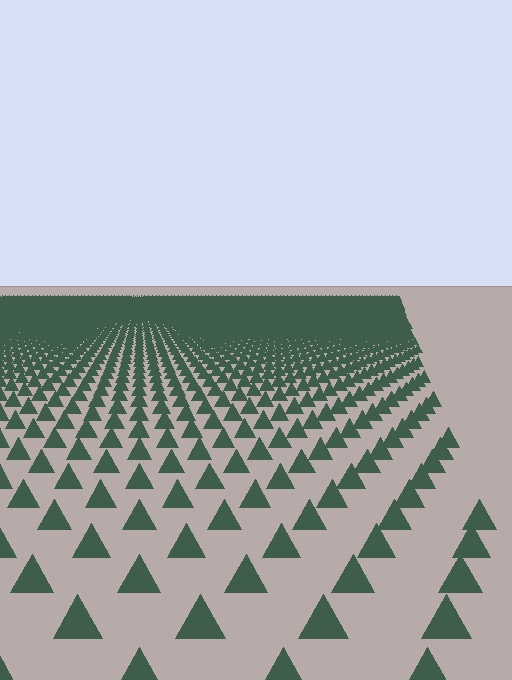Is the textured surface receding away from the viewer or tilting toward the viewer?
The surface is receding away from the viewer. Texture elements get smaller and denser toward the top.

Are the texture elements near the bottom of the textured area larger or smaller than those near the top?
Larger. Near the bottom, elements are closer to the viewer and appear at a bigger on-screen size.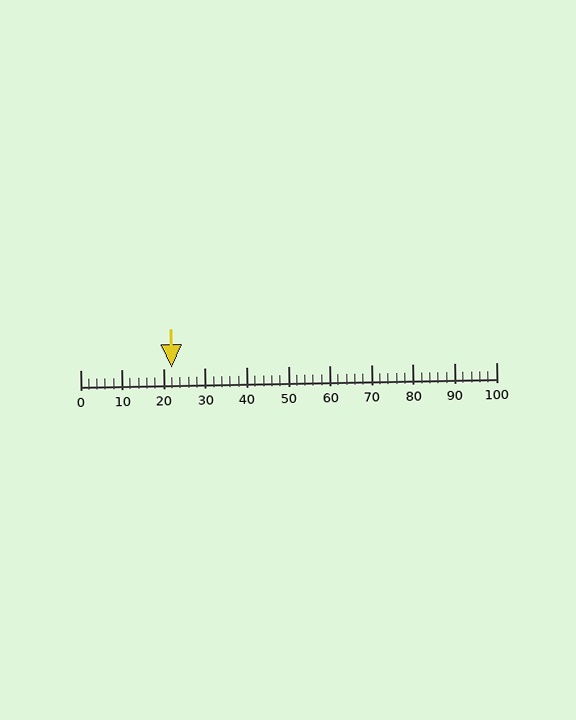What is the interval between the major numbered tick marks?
The major tick marks are spaced 10 units apart.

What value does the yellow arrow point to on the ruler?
The yellow arrow points to approximately 22.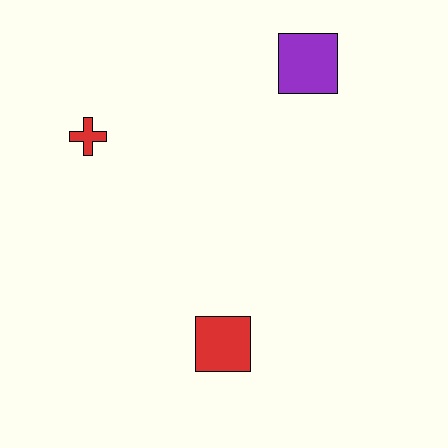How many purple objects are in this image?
There is 1 purple object.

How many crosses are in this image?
There is 1 cross.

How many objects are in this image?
There are 3 objects.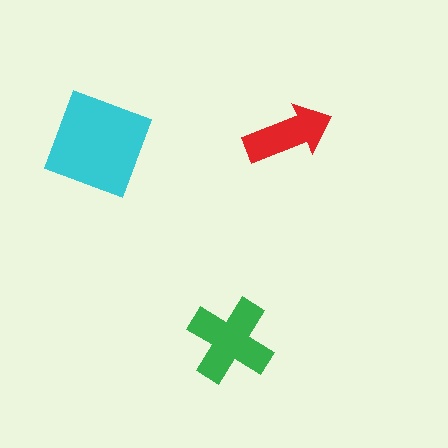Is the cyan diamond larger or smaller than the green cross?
Larger.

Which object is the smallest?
The red arrow.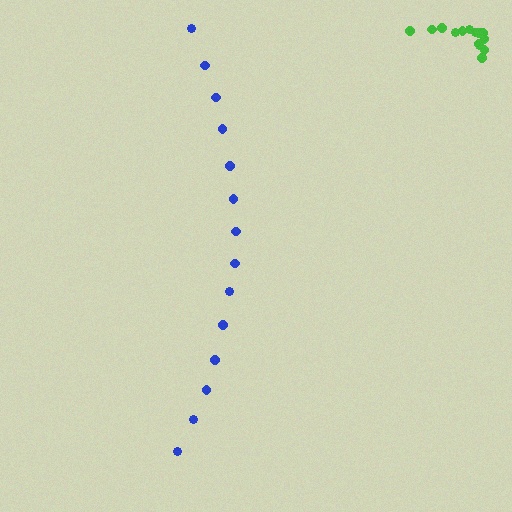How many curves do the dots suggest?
There are 2 distinct paths.